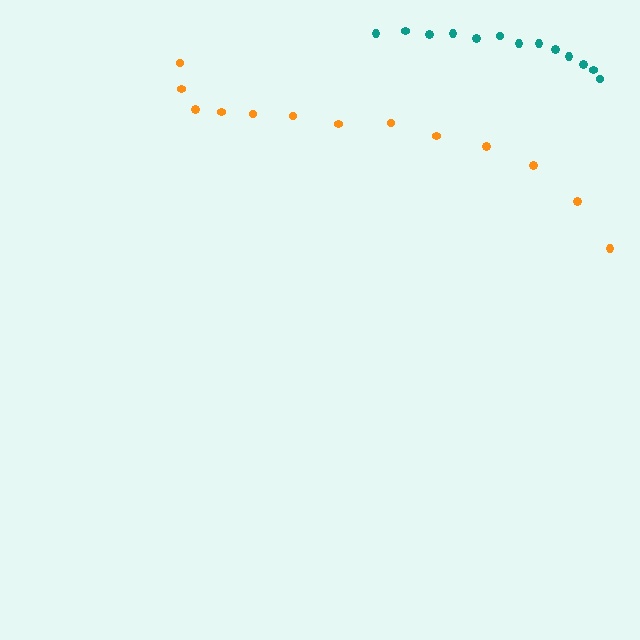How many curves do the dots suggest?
There are 2 distinct paths.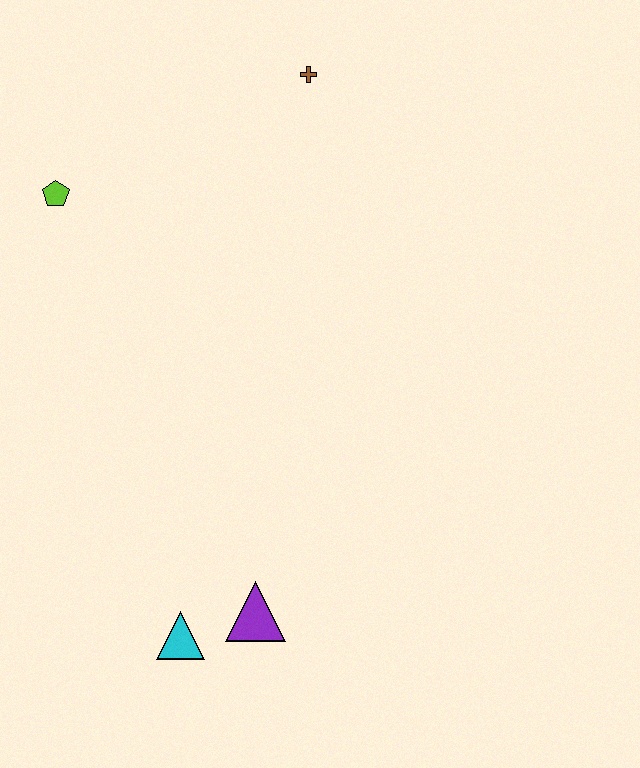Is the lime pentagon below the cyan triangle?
No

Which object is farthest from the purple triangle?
The brown cross is farthest from the purple triangle.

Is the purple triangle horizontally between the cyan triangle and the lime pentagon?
No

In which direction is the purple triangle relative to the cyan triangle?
The purple triangle is to the right of the cyan triangle.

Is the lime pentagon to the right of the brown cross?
No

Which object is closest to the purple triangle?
The cyan triangle is closest to the purple triangle.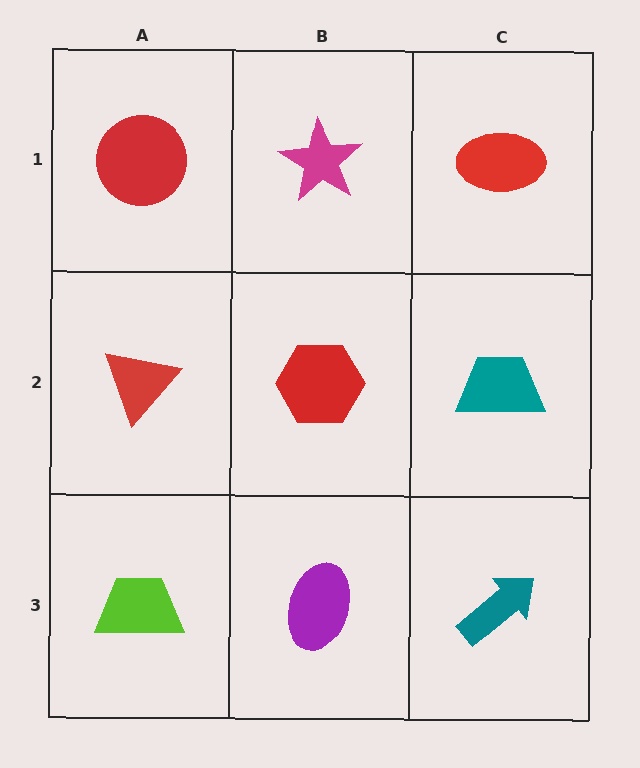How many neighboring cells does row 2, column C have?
3.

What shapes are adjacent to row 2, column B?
A magenta star (row 1, column B), a purple ellipse (row 3, column B), a red triangle (row 2, column A), a teal trapezoid (row 2, column C).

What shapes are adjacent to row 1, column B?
A red hexagon (row 2, column B), a red circle (row 1, column A), a red ellipse (row 1, column C).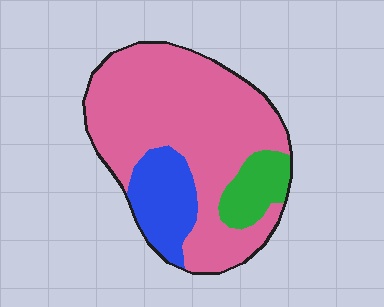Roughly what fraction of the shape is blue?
Blue takes up about one sixth (1/6) of the shape.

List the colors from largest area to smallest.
From largest to smallest: pink, blue, green.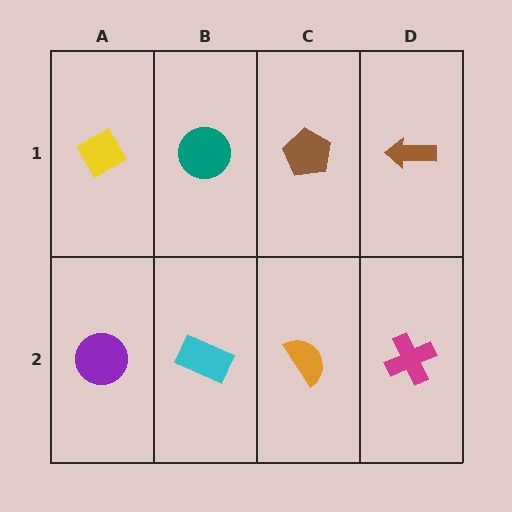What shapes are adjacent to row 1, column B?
A cyan rectangle (row 2, column B), a yellow diamond (row 1, column A), a brown pentagon (row 1, column C).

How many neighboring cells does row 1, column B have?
3.